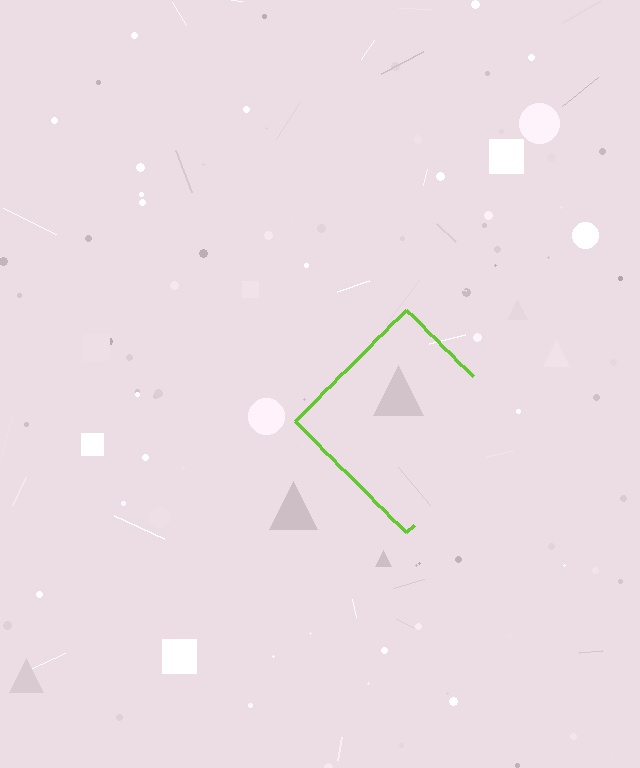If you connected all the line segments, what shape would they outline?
They would outline a diamond.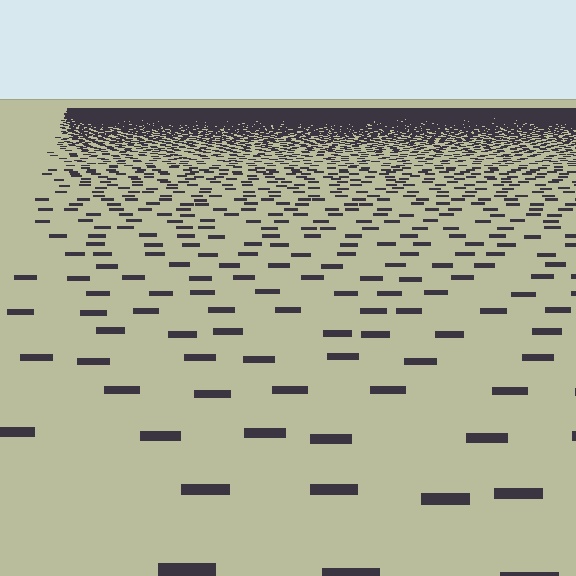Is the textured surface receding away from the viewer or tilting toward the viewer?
The surface is receding away from the viewer. Texture elements get smaller and denser toward the top.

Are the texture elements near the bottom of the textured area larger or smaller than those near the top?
Larger. Near the bottom, elements are closer to the viewer and appear at a bigger on-screen size.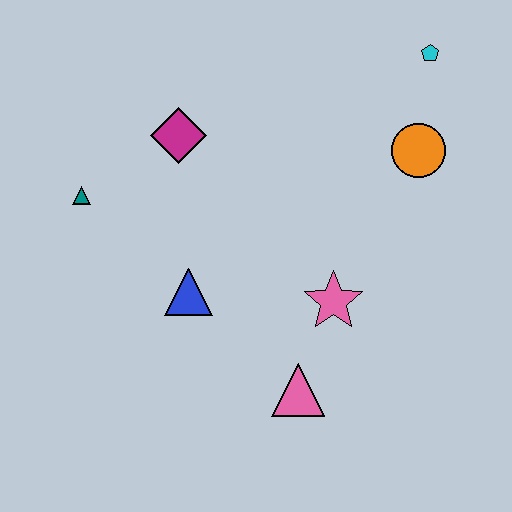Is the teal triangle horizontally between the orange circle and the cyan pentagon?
No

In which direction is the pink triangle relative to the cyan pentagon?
The pink triangle is below the cyan pentagon.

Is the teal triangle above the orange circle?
No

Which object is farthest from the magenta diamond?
The pink triangle is farthest from the magenta diamond.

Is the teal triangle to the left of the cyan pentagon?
Yes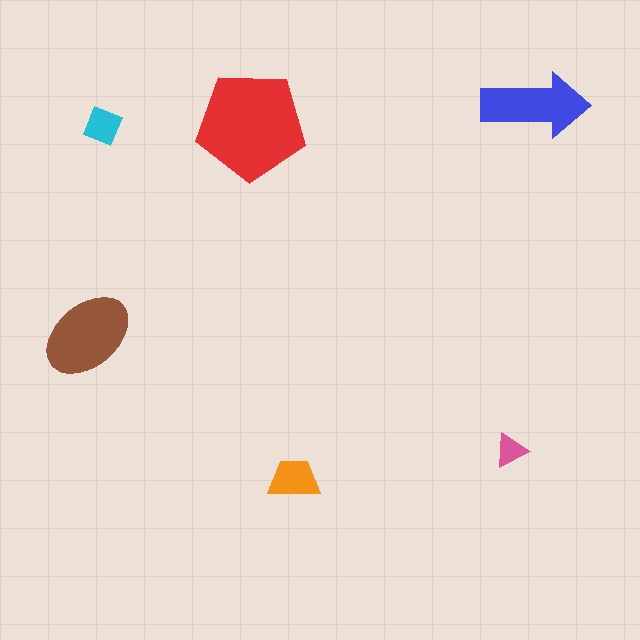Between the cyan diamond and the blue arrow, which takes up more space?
The blue arrow.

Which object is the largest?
The red pentagon.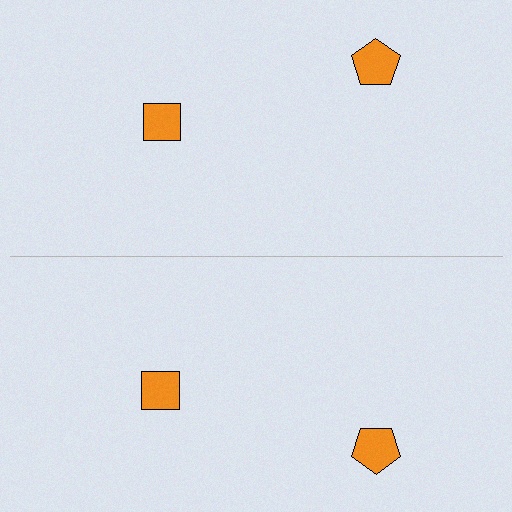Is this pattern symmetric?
Yes, this pattern has bilateral (reflection) symmetry.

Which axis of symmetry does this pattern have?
The pattern has a horizontal axis of symmetry running through the center of the image.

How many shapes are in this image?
There are 4 shapes in this image.